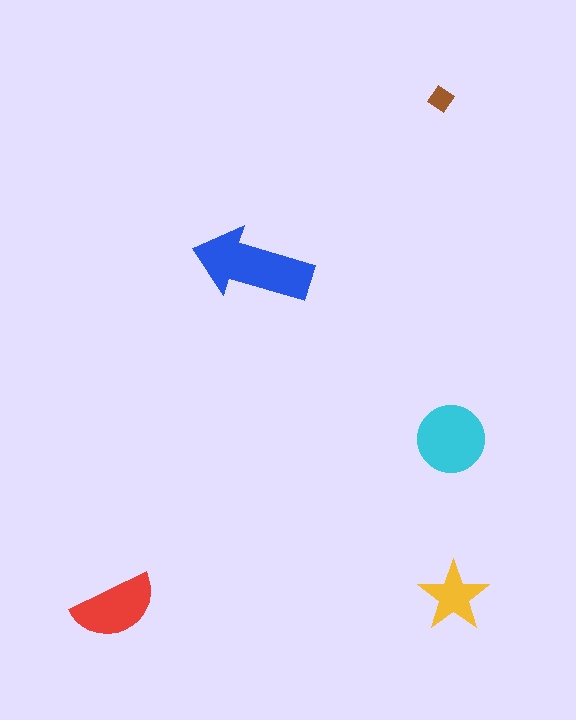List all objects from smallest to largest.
The brown diamond, the yellow star, the red semicircle, the cyan circle, the blue arrow.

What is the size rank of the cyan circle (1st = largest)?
2nd.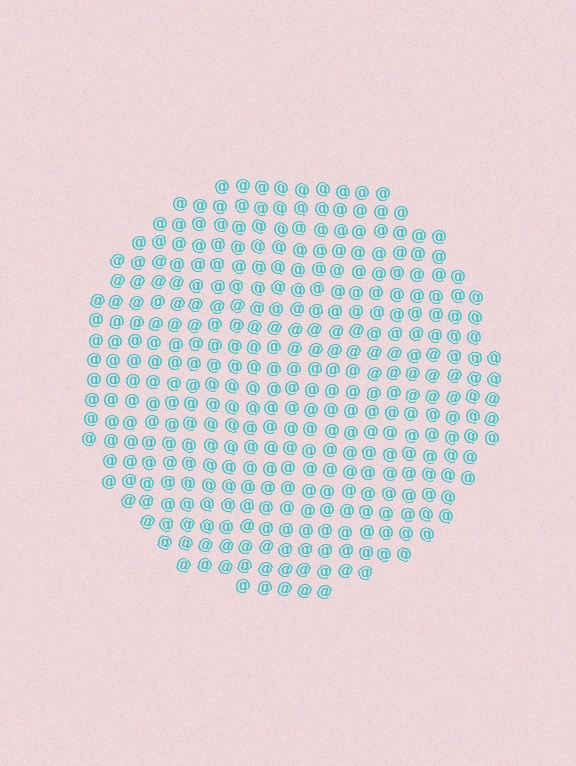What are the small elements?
The small elements are at signs.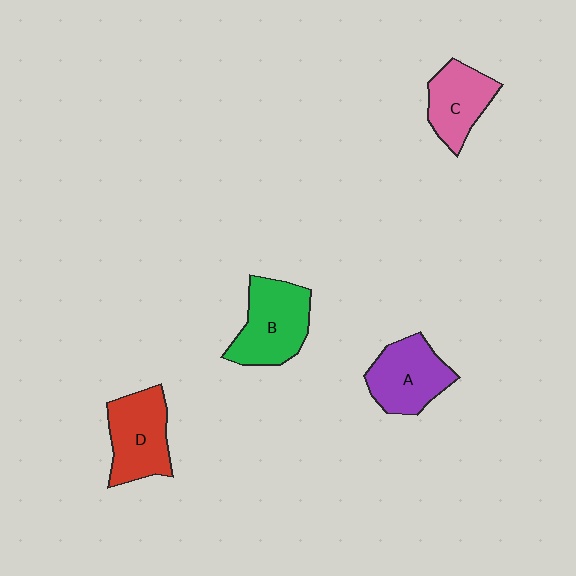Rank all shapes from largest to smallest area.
From largest to smallest: B (green), D (red), A (purple), C (pink).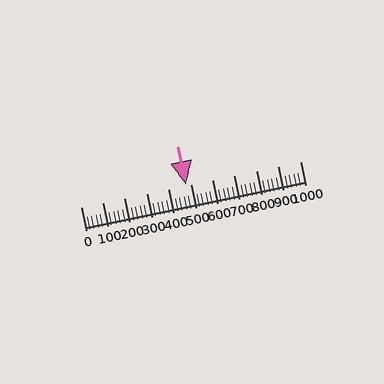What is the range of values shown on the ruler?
The ruler shows values from 0 to 1000.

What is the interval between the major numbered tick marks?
The major tick marks are spaced 100 units apart.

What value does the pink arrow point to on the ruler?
The pink arrow points to approximately 480.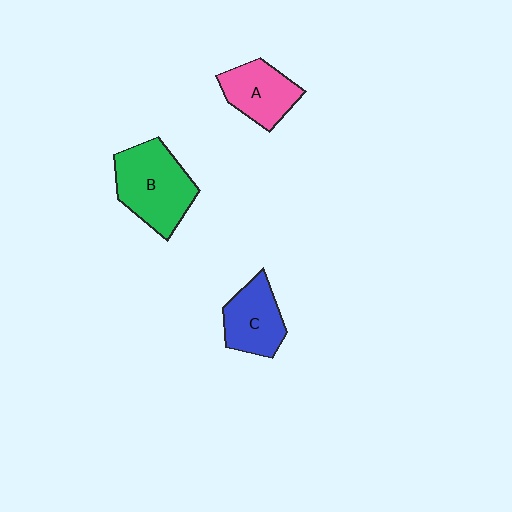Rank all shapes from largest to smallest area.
From largest to smallest: B (green), C (blue), A (pink).